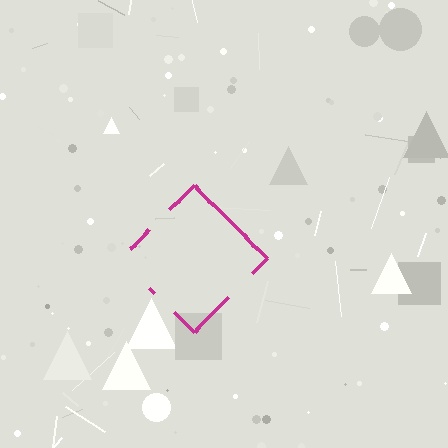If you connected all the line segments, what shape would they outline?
They would outline a diamond.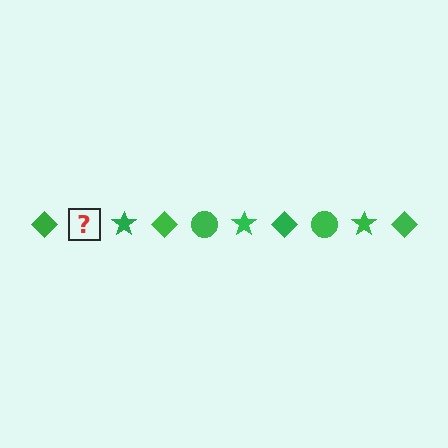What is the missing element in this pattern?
The missing element is a green circle.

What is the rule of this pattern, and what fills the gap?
The rule is that the pattern cycles through diamond, circle, star shapes in green. The gap should be filled with a green circle.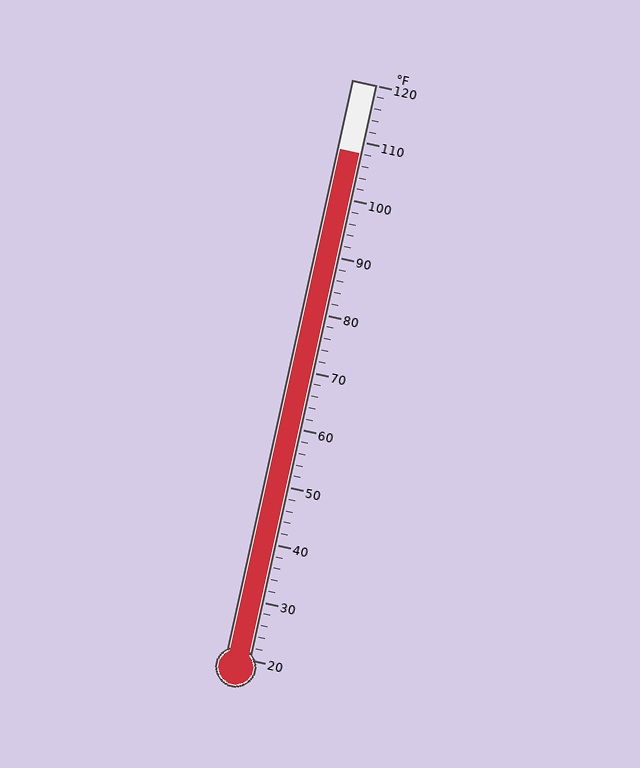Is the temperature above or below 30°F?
The temperature is above 30°F.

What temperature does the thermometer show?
The thermometer shows approximately 108°F.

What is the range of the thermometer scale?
The thermometer scale ranges from 20°F to 120°F.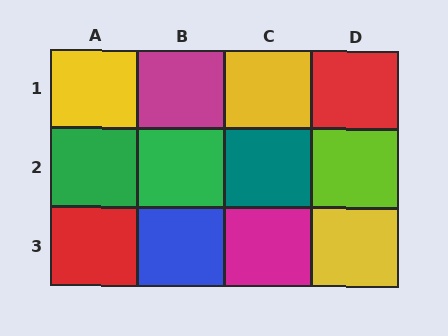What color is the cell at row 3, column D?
Yellow.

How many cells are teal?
1 cell is teal.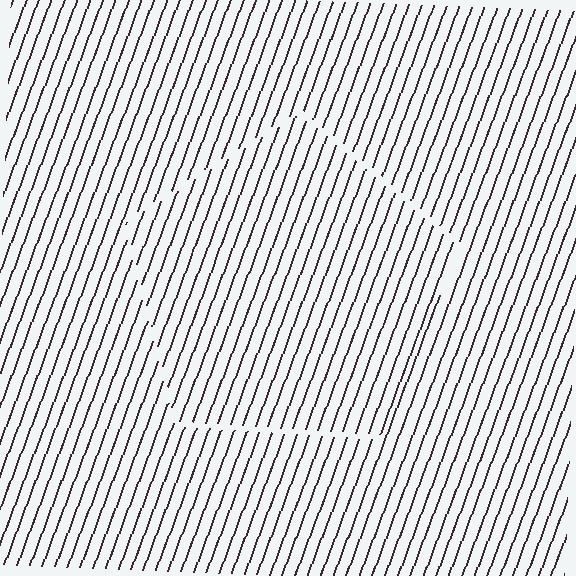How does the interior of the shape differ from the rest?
The interior of the shape contains the same grating, shifted by half a period — the contour is defined by the phase discontinuity where line-ends from the inner and outer gratings abut.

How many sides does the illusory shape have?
5 sides — the line-ends trace a pentagon.